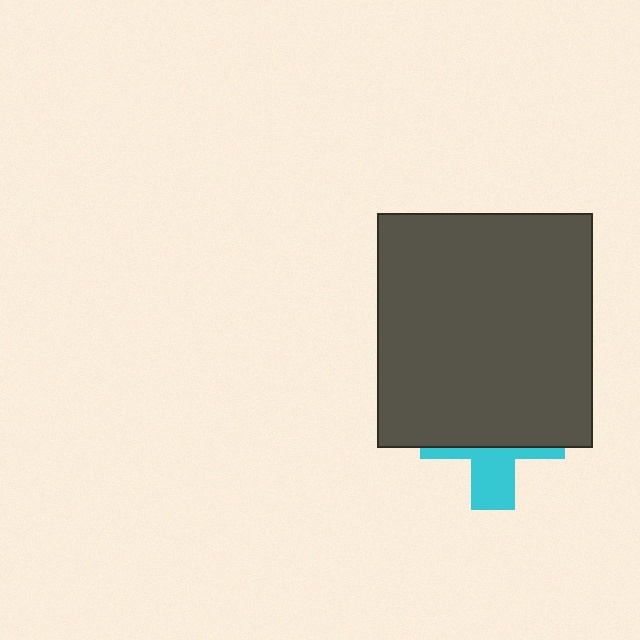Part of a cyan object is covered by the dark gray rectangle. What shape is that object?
It is a cross.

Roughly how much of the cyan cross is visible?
A small part of it is visible (roughly 36%).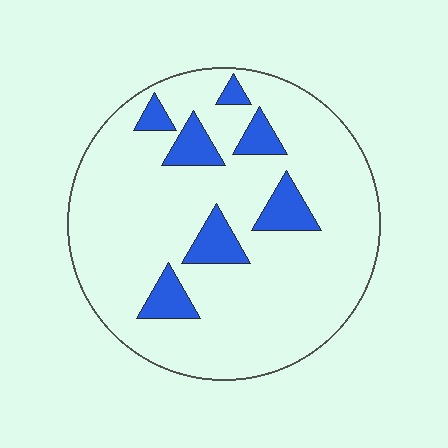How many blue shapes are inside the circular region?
7.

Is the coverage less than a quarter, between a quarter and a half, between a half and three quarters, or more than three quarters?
Less than a quarter.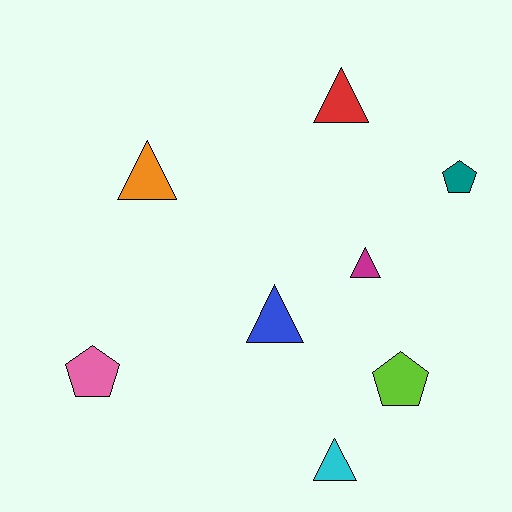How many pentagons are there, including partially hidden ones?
There are 3 pentagons.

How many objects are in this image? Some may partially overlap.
There are 8 objects.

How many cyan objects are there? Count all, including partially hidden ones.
There is 1 cyan object.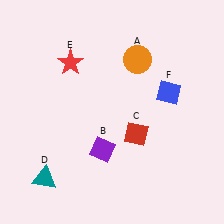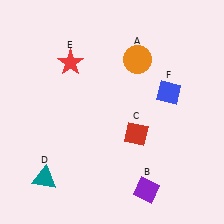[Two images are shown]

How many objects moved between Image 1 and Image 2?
1 object moved between the two images.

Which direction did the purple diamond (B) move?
The purple diamond (B) moved right.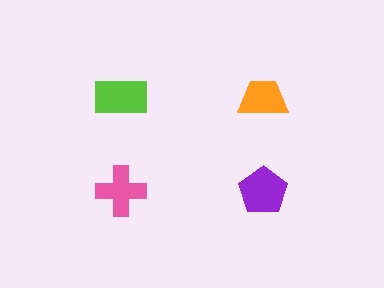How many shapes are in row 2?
2 shapes.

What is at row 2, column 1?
A pink cross.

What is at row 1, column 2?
An orange trapezoid.